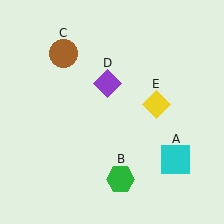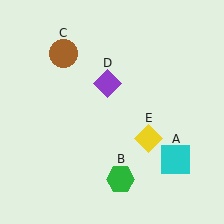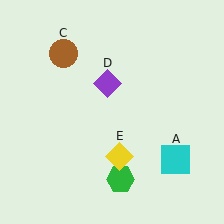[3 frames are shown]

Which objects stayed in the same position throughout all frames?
Cyan square (object A) and green hexagon (object B) and brown circle (object C) and purple diamond (object D) remained stationary.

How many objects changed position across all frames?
1 object changed position: yellow diamond (object E).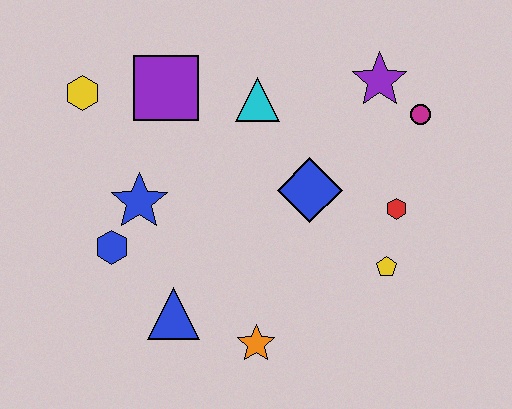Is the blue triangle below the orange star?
No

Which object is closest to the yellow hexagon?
The purple square is closest to the yellow hexagon.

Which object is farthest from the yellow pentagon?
The yellow hexagon is farthest from the yellow pentagon.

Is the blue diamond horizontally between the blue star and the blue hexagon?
No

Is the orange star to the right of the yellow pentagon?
No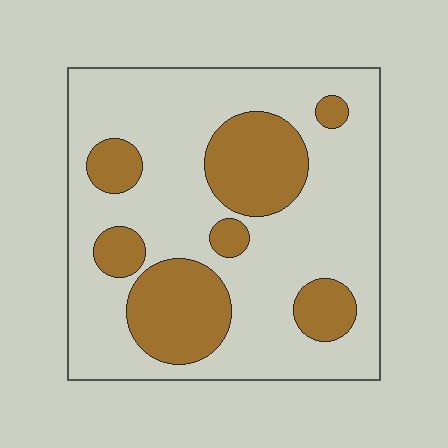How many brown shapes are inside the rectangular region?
7.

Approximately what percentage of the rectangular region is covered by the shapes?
Approximately 30%.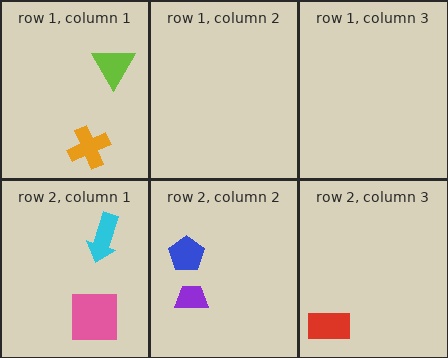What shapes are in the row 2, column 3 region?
The red rectangle.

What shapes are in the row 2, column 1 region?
The cyan arrow, the pink square.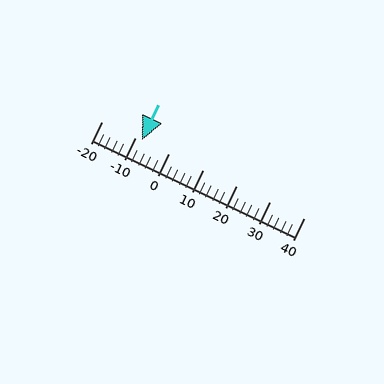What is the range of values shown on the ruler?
The ruler shows values from -20 to 40.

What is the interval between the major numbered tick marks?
The major tick marks are spaced 10 units apart.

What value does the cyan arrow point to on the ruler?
The cyan arrow points to approximately -8.